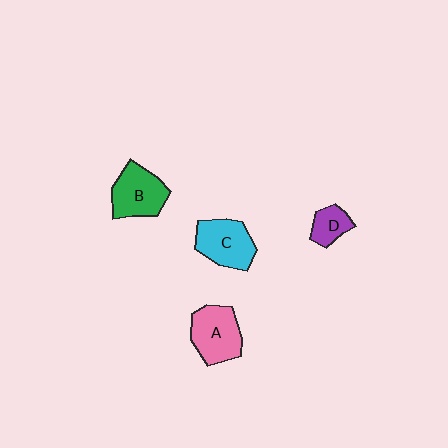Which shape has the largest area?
Shape A (pink).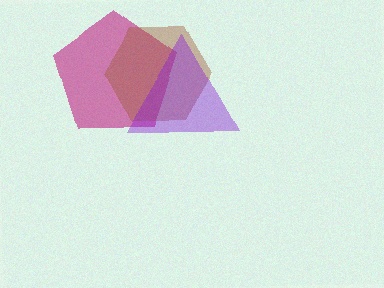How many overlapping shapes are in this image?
There are 3 overlapping shapes in the image.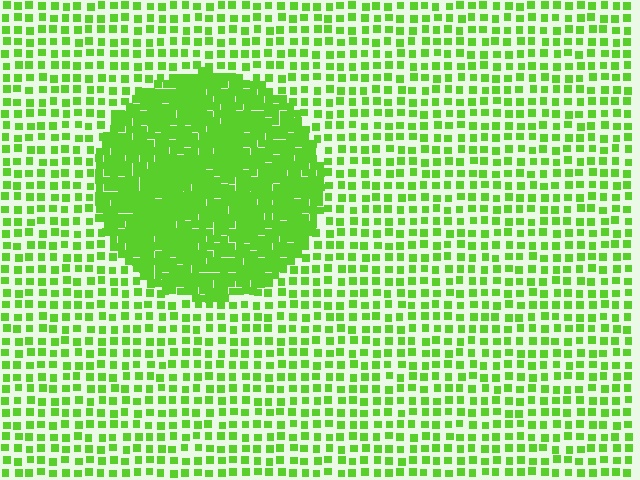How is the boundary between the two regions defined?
The boundary is defined by a change in element density (approximately 2.6x ratio). All elements are the same color, size, and shape.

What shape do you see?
I see a circle.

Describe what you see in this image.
The image contains small lime elements arranged at two different densities. A circle-shaped region is visible where the elements are more densely packed than the surrounding area.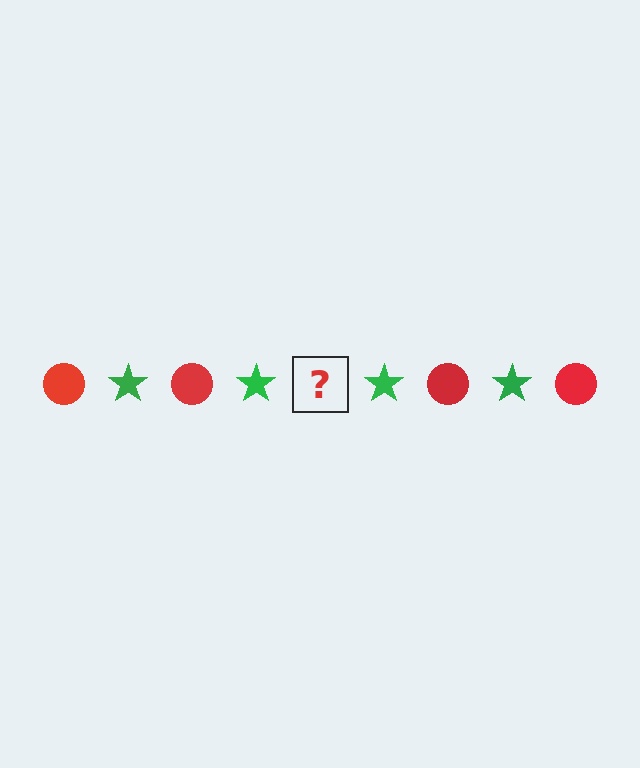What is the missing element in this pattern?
The missing element is a red circle.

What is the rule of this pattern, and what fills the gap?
The rule is that the pattern alternates between red circle and green star. The gap should be filled with a red circle.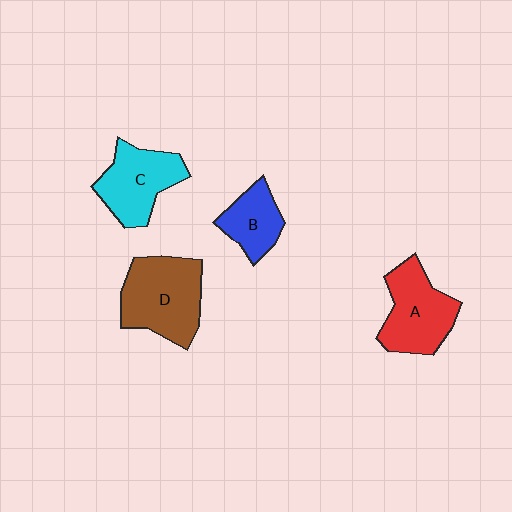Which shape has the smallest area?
Shape B (blue).